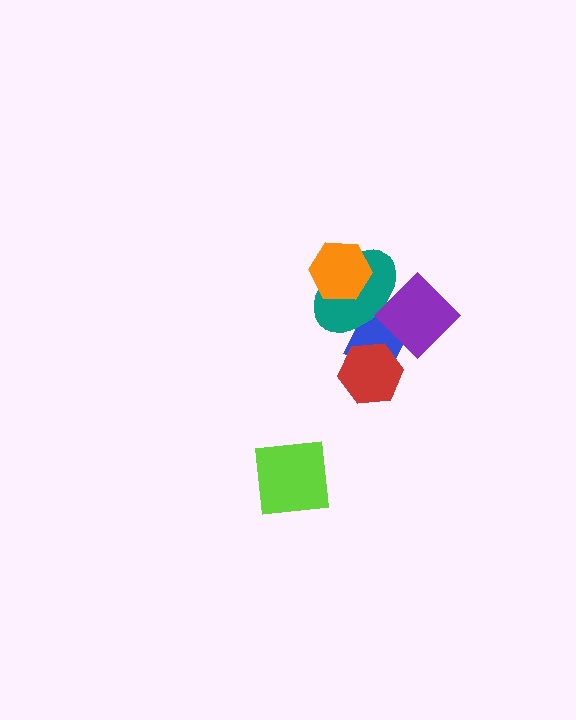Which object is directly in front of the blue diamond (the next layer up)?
The teal ellipse is directly in front of the blue diamond.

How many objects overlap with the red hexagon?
1 object overlaps with the red hexagon.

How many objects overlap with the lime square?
0 objects overlap with the lime square.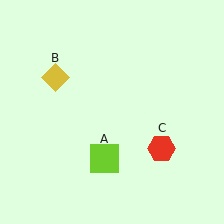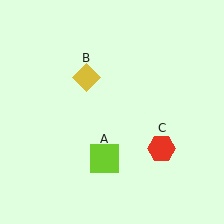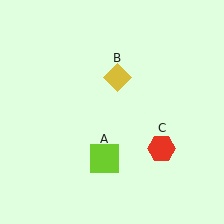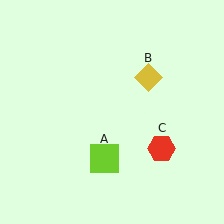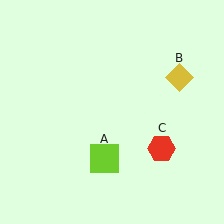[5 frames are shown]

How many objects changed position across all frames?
1 object changed position: yellow diamond (object B).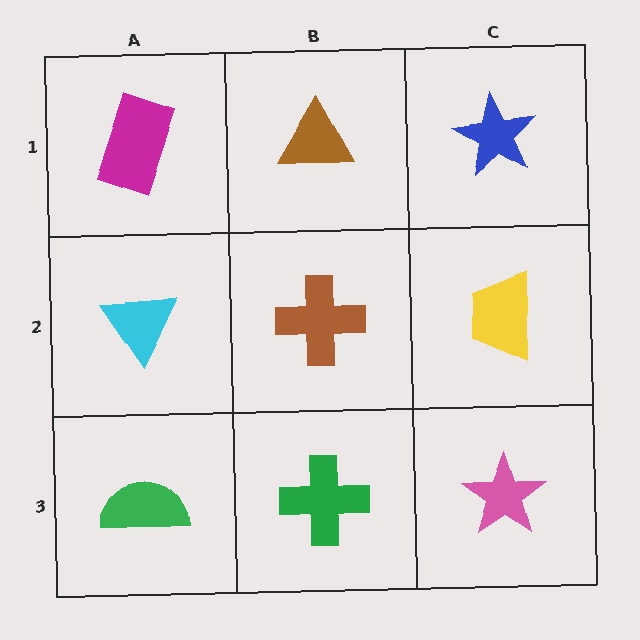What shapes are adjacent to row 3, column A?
A cyan triangle (row 2, column A), a green cross (row 3, column B).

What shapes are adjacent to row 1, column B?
A brown cross (row 2, column B), a magenta rectangle (row 1, column A), a blue star (row 1, column C).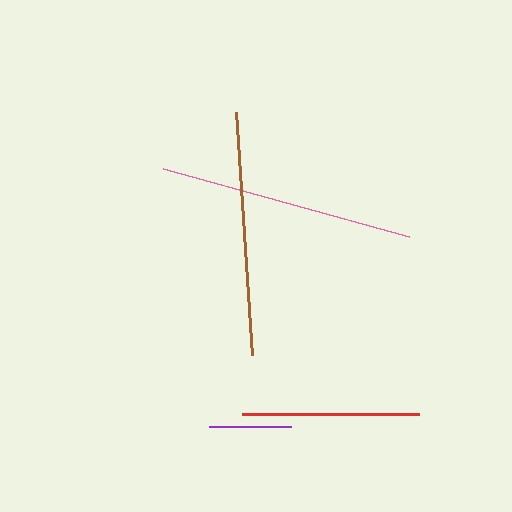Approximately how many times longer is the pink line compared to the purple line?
The pink line is approximately 3.1 times the length of the purple line.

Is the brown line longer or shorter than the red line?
The brown line is longer than the red line.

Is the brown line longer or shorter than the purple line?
The brown line is longer than the purple line.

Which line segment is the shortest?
The purple line is the shortest at approximately 82 pixels.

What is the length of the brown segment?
The brown segment is approximately 244 pixels long.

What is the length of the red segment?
The red segment is approximately 177 pixels long.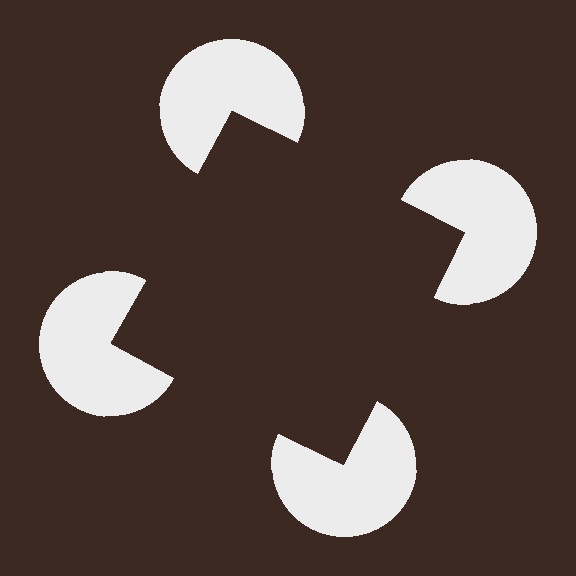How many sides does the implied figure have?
4 sides.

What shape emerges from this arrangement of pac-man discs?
An illusory square — its edges are inferred from the aligned wedge cuts in the pac-man discs, not physically drawn.